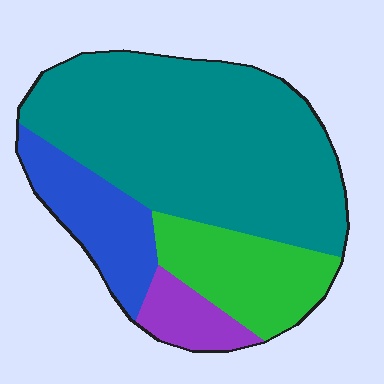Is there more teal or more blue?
Teal.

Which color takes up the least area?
Purple, at roughly 10%.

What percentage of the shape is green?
Green takes up about one sixth (1/6) of the shape.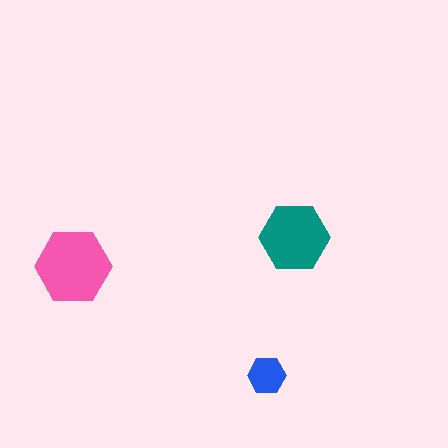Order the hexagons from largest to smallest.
the pink one, the teal one, the blue one.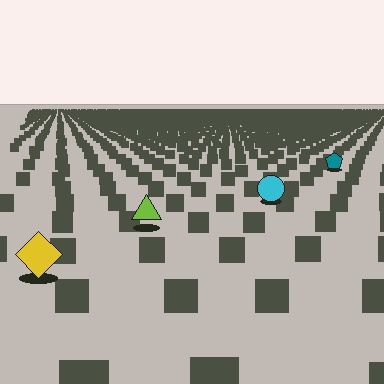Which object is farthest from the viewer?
The teal pentagon is farthest from the viewer. It appears smaller and the ground texture around it is denser.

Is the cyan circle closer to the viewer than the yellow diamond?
No. The yellow diamond is closer — you can tell from the texture gradient: the ground texture is coarser near it.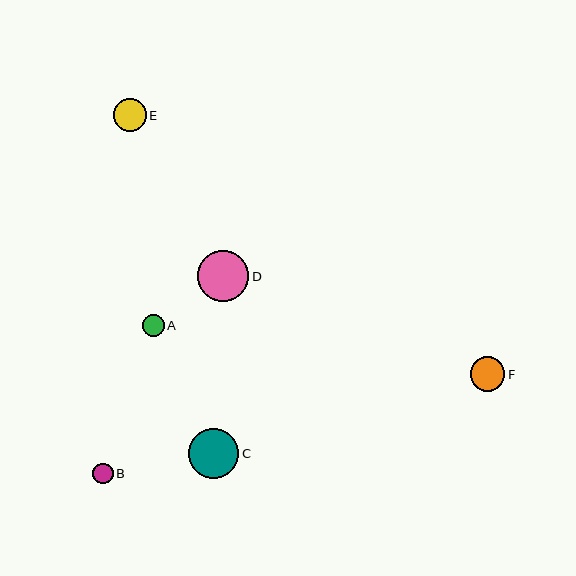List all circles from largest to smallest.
From largest to smallest: D, C, F, E, A, B.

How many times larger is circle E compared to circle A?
Circle E is approximately 1.5 times the size of circle A.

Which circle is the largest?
Circle D is the largest with a size of approximately 51 pixels.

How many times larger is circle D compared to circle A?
Circle D is approximately 2.4 times the size of circle A.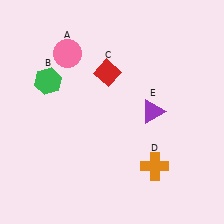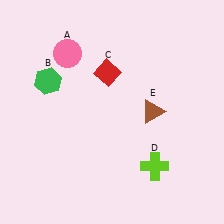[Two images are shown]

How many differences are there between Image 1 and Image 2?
There are 2 differences between the two images.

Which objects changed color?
D changed from orange to lime. E changed from purple to brown.